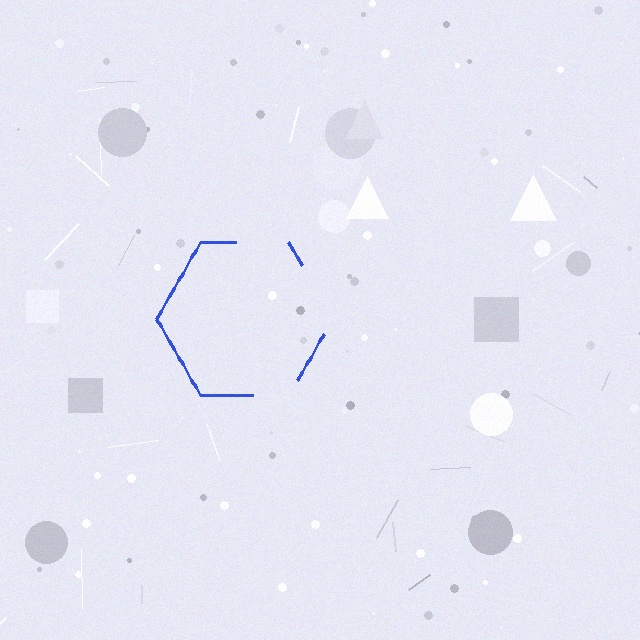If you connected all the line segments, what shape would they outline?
They would outline a hexagon.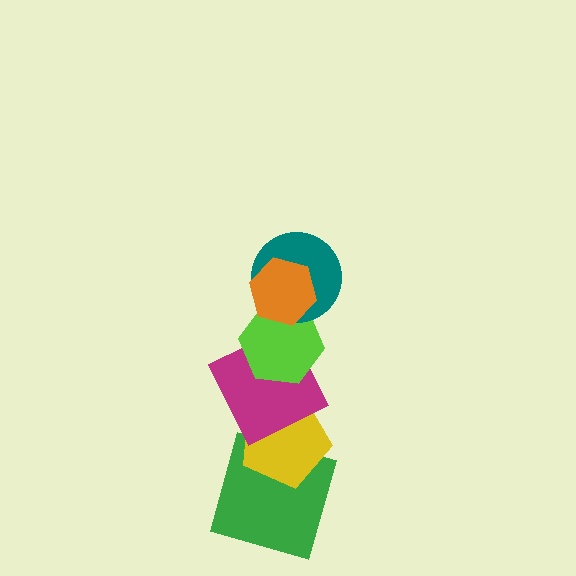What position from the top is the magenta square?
The magenta square is 4th from the top.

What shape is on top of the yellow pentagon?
The magenta square is on top of the yellow pentagon.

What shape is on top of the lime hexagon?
The teal circle is on top of the lime hexagon.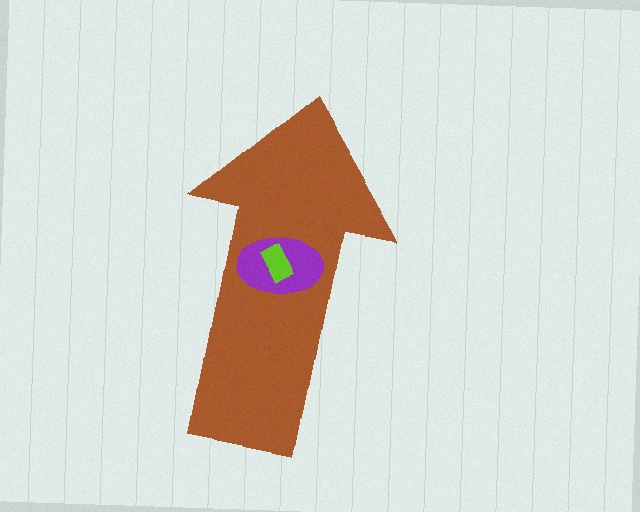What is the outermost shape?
The brown arrow.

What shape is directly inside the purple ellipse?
The lime rectangle.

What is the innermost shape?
The lime rectangle.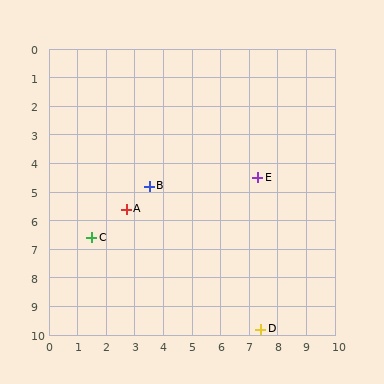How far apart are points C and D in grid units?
Points C and D are about 6.7 grid units apart.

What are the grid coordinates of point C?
Point C is at approximately (1.5, 6.6).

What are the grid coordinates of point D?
Point D is at approximately (7.4, 9.8).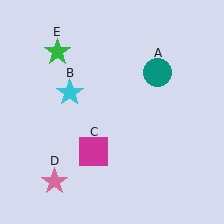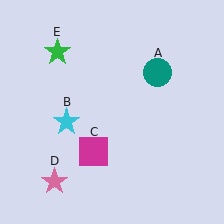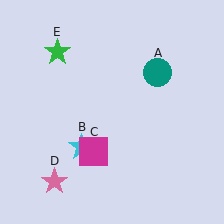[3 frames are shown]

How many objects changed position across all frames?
1 object changed position: cyan star (object B).